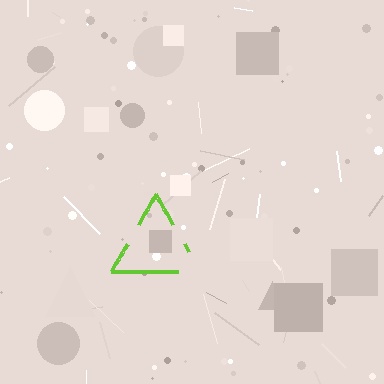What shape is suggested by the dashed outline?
The dashed outline suggests a triangle.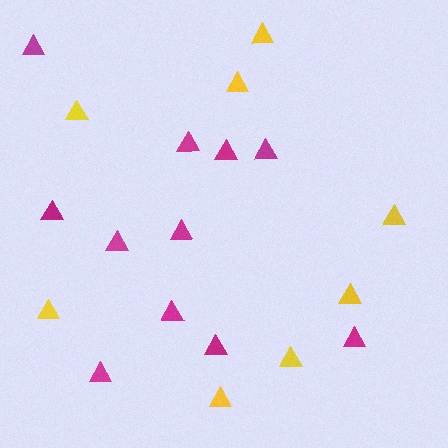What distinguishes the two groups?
There are 2 groups: one group of magenta triangles (11) and one group of yellow triangles (8).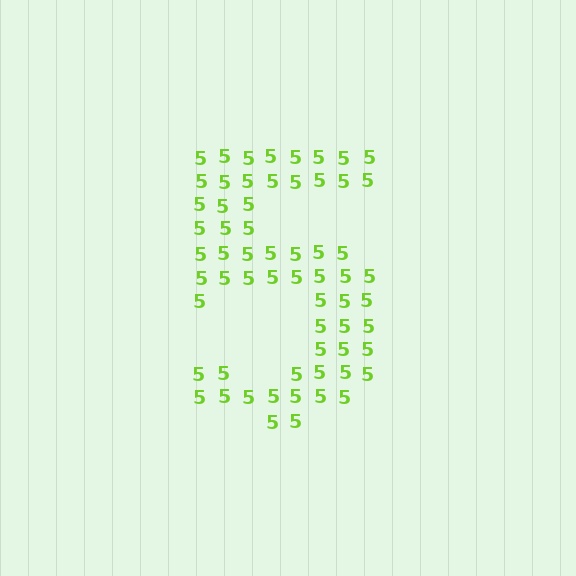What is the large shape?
The large shape is the digit 5.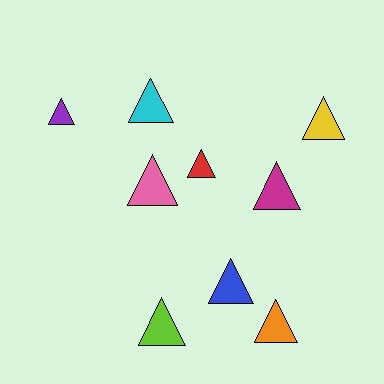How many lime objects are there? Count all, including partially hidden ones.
There is 1 lime object.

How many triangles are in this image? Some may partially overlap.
There are 9 triangles.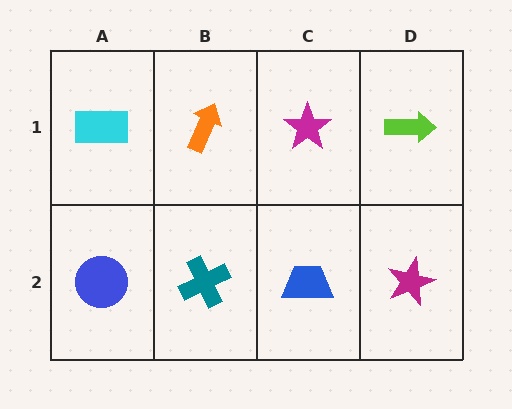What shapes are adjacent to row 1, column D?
A magenta star (row 2, column D), a magenta star (row 1, column C).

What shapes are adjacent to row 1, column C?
A blue trapezoid (row 2, column C), an orange arrow (row 1, column B), a lime arrow (row 1, column D).